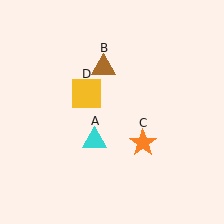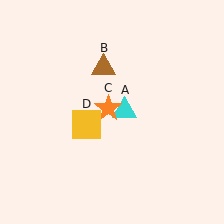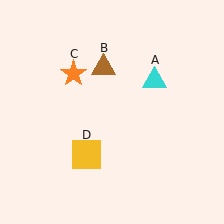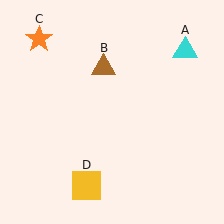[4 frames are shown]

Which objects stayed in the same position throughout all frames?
Brown triangle (object B) remained stationary.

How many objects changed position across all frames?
3 objects changed position: cyan triangle (object A), orange star (object C), yellow square (object D).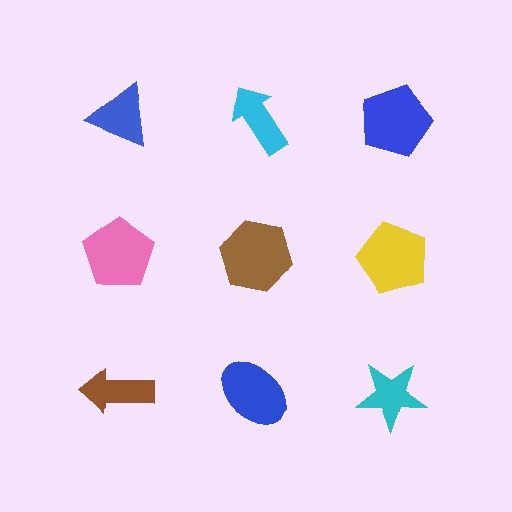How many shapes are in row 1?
3 shapes.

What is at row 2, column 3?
A yellow pentagon.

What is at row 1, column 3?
A blue pentagon.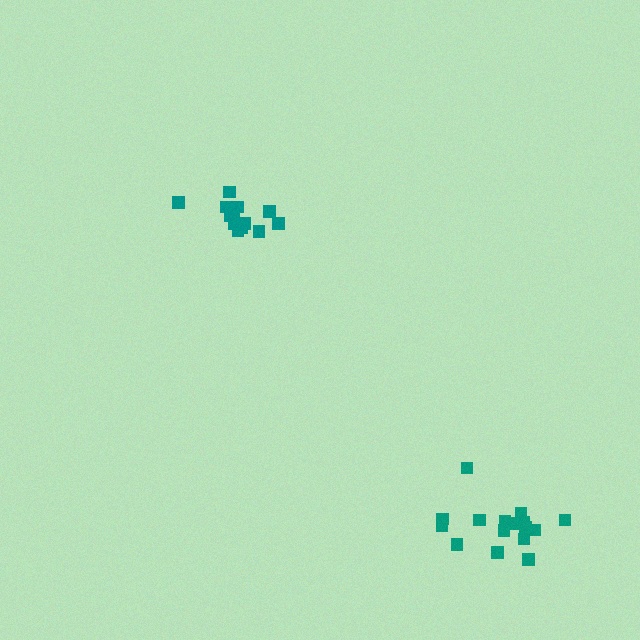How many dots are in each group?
Group 1: 16 dots, Group 2: 14 dots (30 total).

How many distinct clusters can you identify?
There are 2 distinct clusters.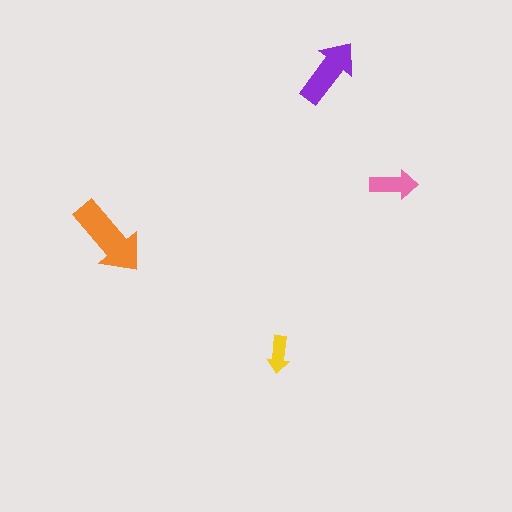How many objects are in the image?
There are 4 objects in the image.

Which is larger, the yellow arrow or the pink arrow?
The pink one.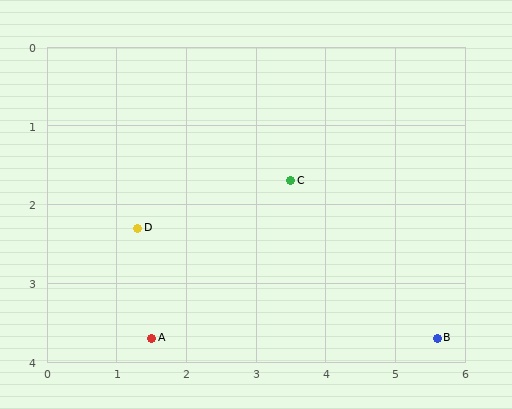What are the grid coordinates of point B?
Point B is at approximately (5.6, 3.7).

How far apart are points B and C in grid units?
Points B and C are about 2.9 grid units apart.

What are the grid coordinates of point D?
Point D is at approximately (1.3, 2.3).